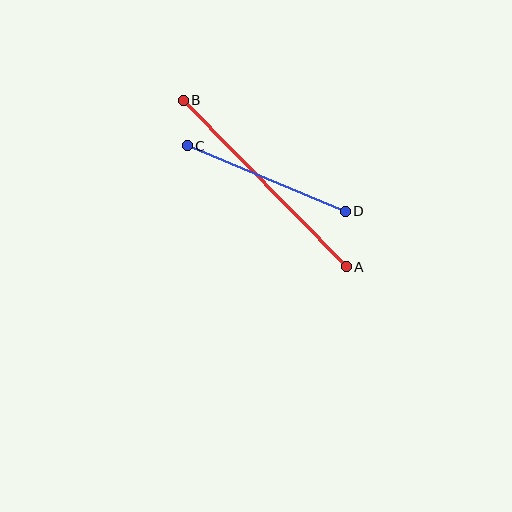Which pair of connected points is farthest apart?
Points A and B are farthest apart.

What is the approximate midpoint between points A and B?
The midpoint is at approximately (265, 184) pixels.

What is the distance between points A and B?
The distance is approximately 233 pixels.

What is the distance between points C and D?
The distance is approximately 171 pixels.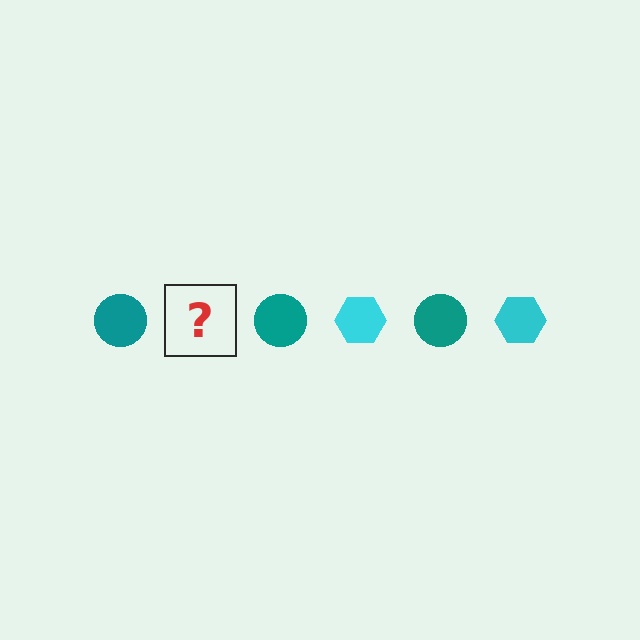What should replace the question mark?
The question mark should be replaced with a cyan hexagon.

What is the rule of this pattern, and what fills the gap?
The rule is that the pattern alternates between teal circle and cyan hexagon. The gap should be filled with a cyan hexagon.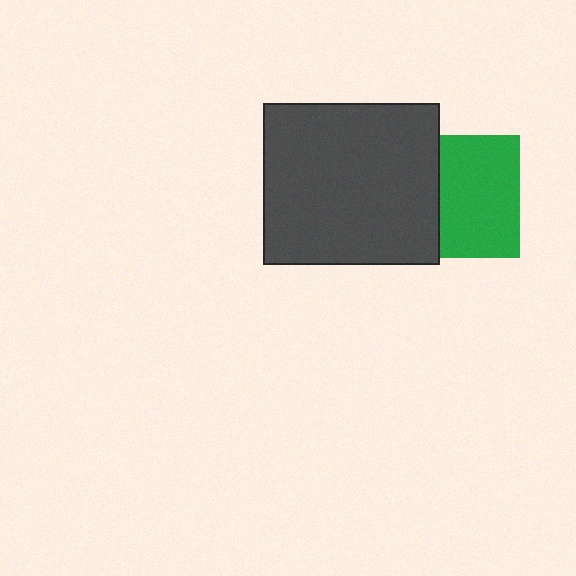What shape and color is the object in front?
The object in front is a dark gray rectangle.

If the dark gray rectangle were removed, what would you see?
You would see the complete green square.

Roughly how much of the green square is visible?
Most of it is visible (roughly 66%).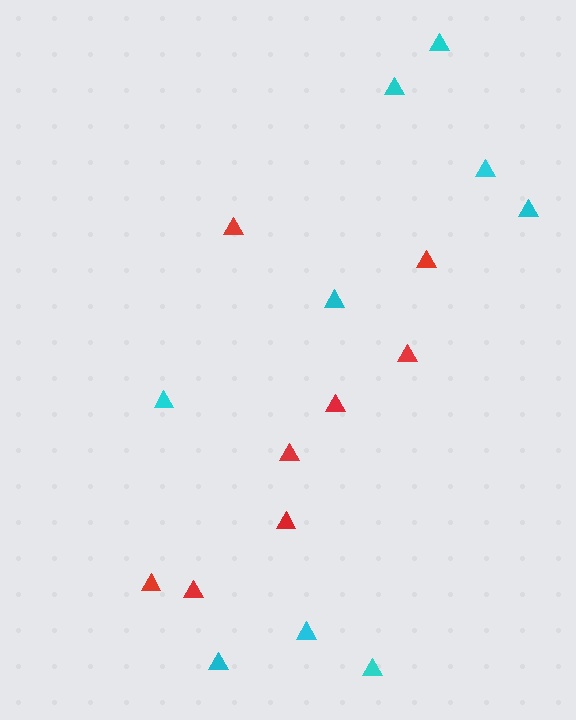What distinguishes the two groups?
There are 2 groups: one group of red triangles (8) and one group of cyan triangles (9).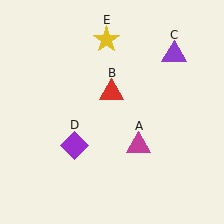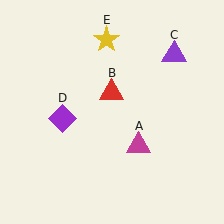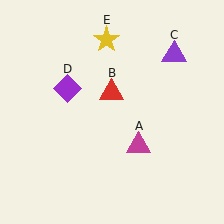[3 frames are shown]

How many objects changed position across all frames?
1 object changed position: purple diamond (object D).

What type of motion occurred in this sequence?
The purple diamond (object D) rotated clockwise around the center of the scene.